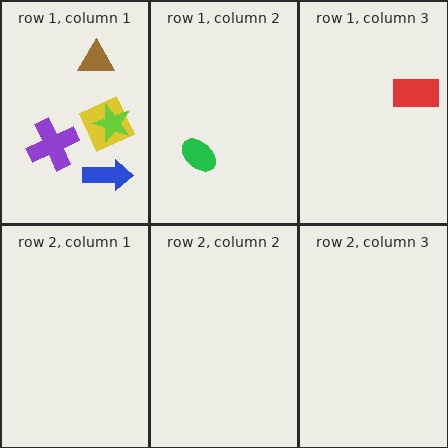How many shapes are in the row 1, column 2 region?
1.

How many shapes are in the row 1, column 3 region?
1.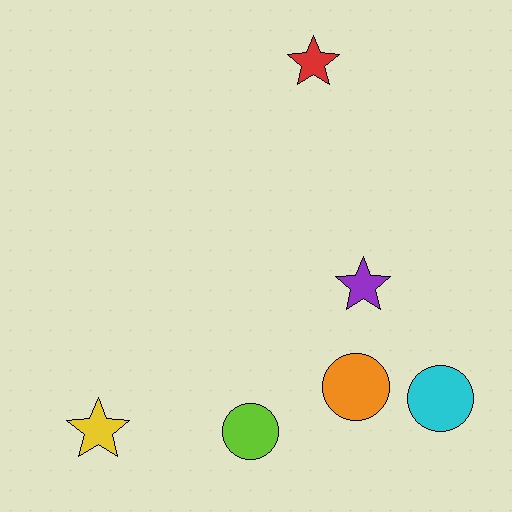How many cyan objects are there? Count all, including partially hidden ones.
There is 1 cyan object.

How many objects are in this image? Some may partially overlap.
There are 6 objects.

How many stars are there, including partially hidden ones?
There are 3 stars.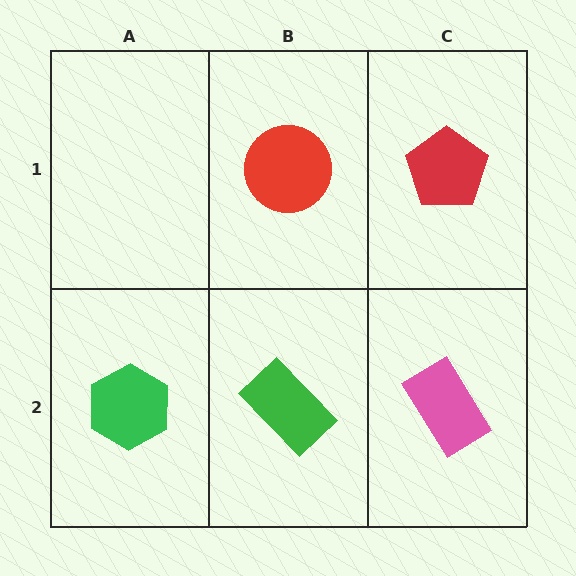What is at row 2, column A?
A green hexagon.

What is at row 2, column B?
A green rectangle.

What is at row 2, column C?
A pink rectangle.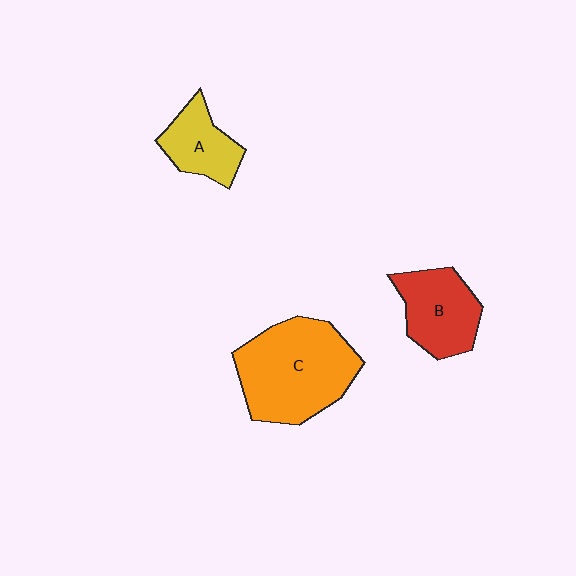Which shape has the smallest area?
Shape A (yellow).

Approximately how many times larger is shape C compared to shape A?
Approximately 2.2 times.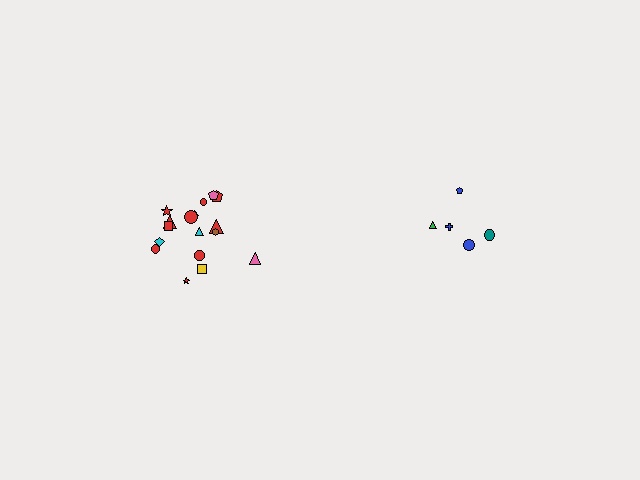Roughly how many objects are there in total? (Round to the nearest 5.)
Roughly 25 objects in total.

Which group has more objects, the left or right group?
The left group.